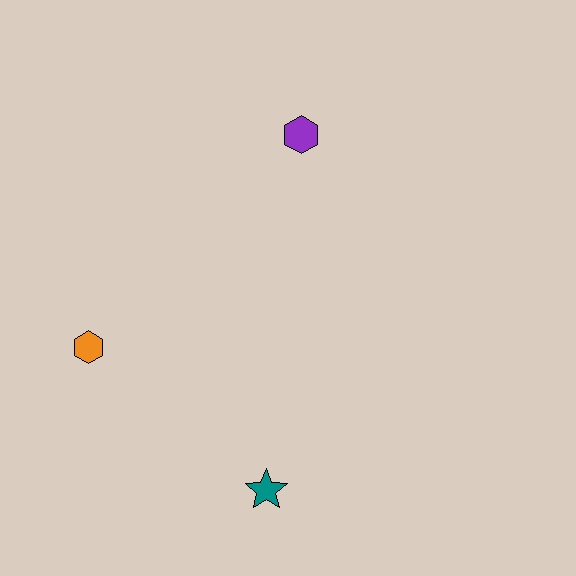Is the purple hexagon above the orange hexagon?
Yes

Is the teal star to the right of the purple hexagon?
No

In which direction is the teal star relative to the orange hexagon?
The teal star is to the right of the orange hexagon.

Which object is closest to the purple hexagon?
The orange hexagon is closest to the purple hexagon.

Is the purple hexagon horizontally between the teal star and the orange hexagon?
No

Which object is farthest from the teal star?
The purple hexagon is farthest from the teal star.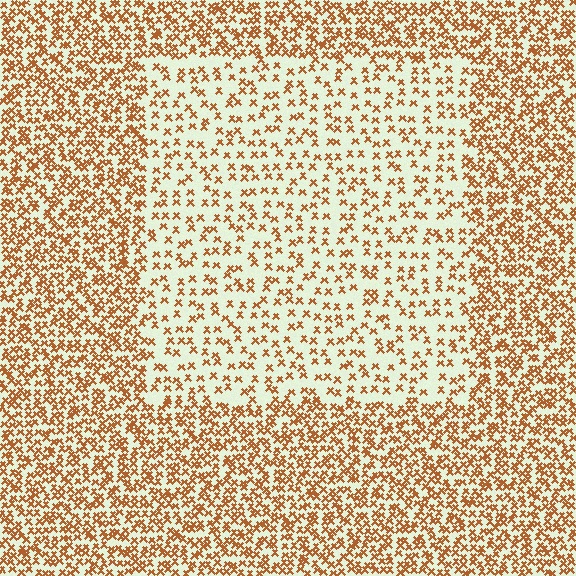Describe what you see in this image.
The image contains small brown elements arranged at two different densities. A rectangle-shaped region is visible where the elements are less densely packed than the surrounding area.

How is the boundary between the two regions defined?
The boundary is defined by a change in element density (approximately 2.3x ratio). All elements are the same color, size, and shape.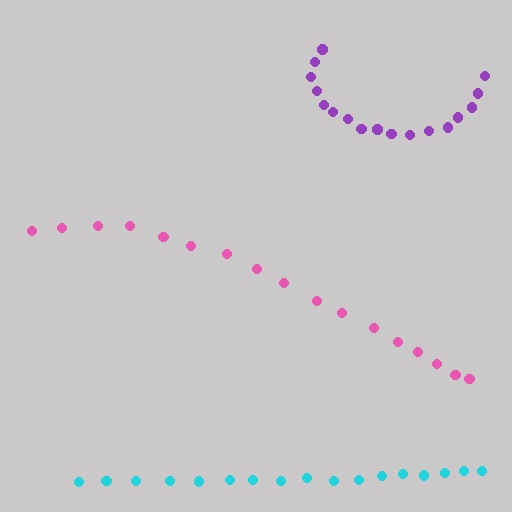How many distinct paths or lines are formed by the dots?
There are 3 distinct paths.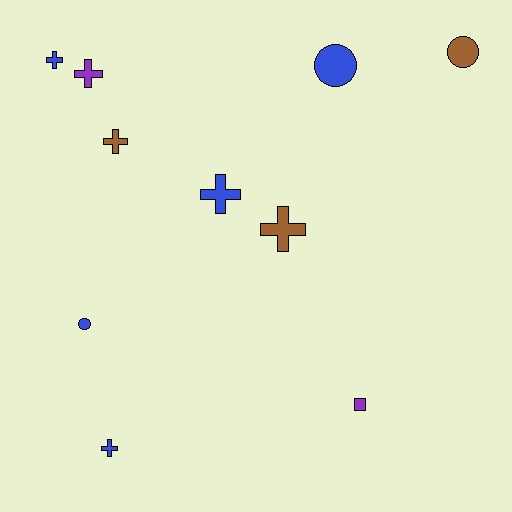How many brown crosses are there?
There are 2 brown crosses.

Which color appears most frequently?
Blue, with 5 objects.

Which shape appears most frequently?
Cross, with 6 objects.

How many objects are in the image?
There are 10 objects.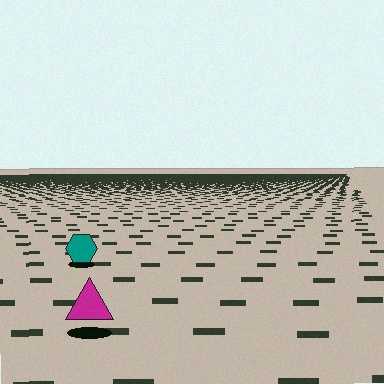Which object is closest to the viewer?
The magenta triangle is closest. The texture marks near it are larger and more spread out.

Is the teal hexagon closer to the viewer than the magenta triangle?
No. The magenta triangle is closer — you can tell from the texture gradient: the ground texture is coarser near it.